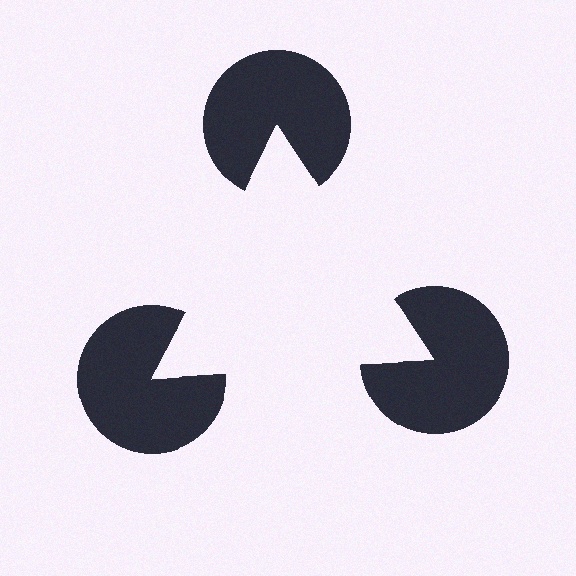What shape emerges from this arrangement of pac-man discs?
An illusory triangle — its edges are inferred from the aligned wedge cuts in the pac-man discs, not physically drawn.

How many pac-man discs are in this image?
There are 3 — one at each vertex of the illusory triangle.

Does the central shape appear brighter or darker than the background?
It typically appears slightly brighter than the background, even though no actual brightness change is drawn.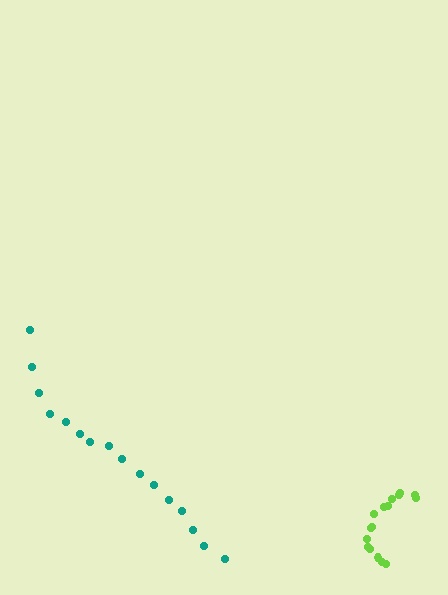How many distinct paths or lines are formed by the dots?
There are 2 distinct paths.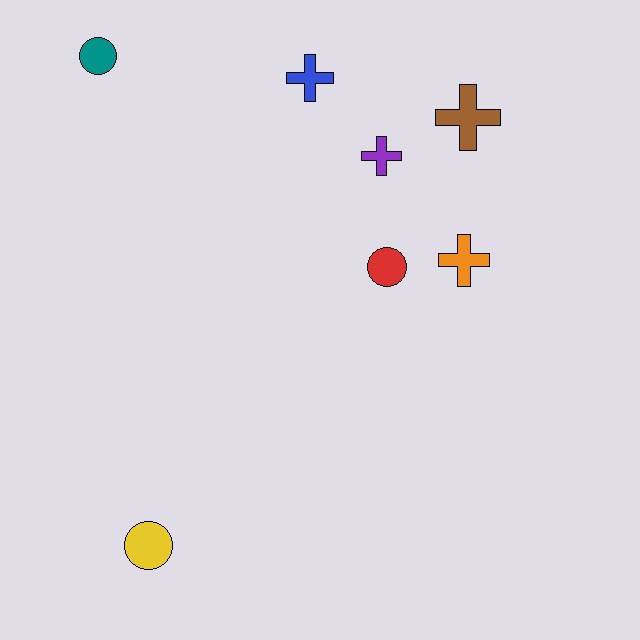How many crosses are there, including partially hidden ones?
There are 4 crosses.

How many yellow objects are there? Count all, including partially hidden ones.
There is 1 yellow object.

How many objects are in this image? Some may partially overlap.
There are 7 objects.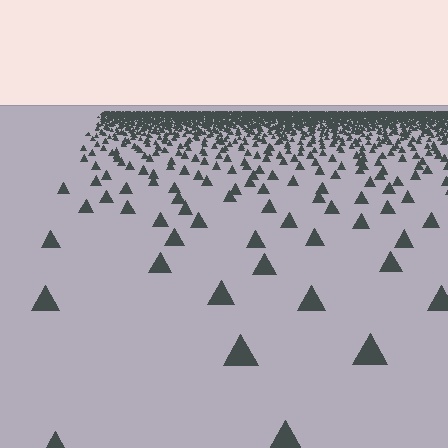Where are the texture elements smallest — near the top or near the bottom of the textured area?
Near the top.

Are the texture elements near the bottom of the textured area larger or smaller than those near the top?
Larger. Near the bottom, elements are closer to the viewer and appear at a bigger on-screen size.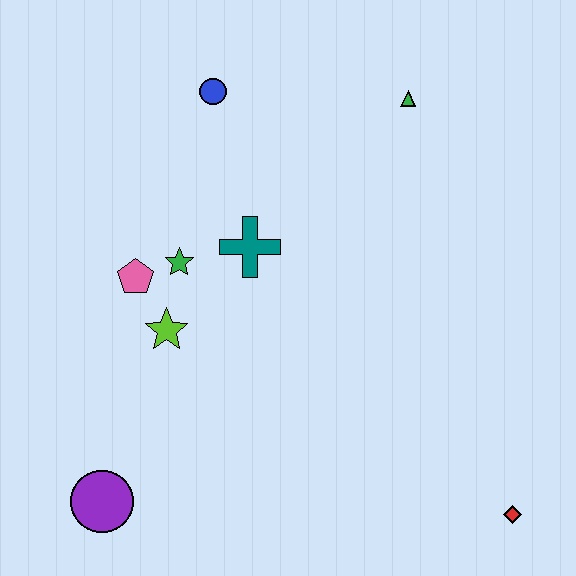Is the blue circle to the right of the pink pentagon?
Yes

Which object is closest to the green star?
The pink pentagon is closest to the green star.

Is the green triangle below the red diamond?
No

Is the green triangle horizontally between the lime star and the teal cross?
No